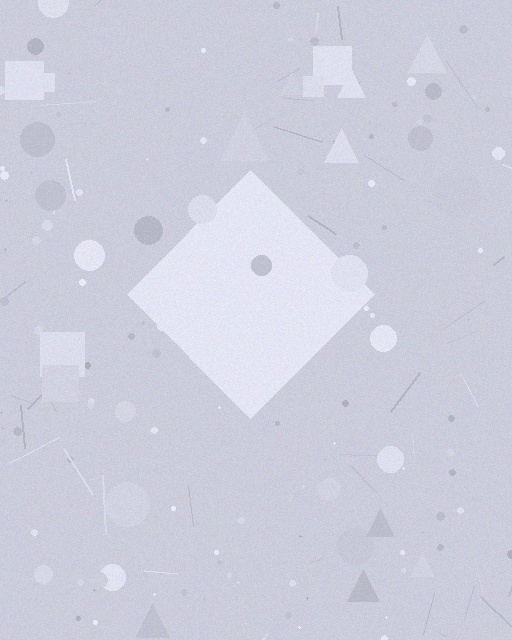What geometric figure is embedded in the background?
A diamond is embedded in the background.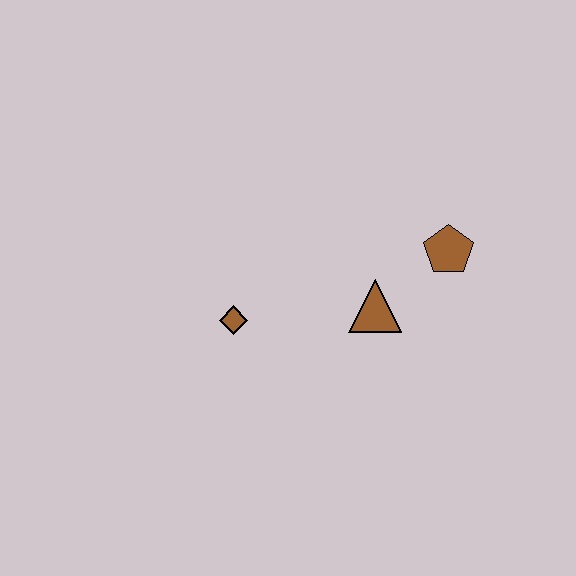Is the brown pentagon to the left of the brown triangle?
No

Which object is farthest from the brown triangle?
The brown diamond is farthest from the brown triangle.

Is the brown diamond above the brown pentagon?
No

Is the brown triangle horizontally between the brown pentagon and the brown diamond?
Yes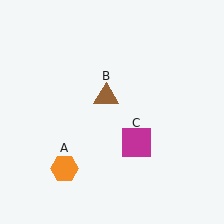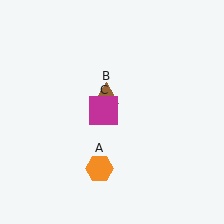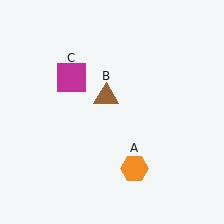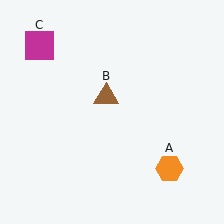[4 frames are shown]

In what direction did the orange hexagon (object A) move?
The orange hexagon (object A) moved right.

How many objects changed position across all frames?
2 objects changed position: orange hexagon (object A), magenta square (object C).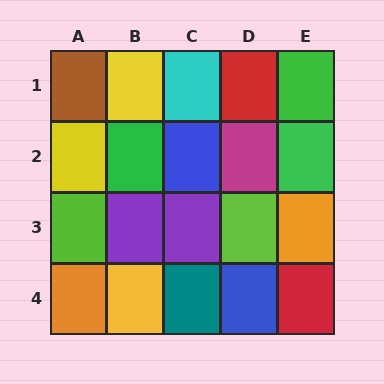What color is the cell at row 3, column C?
Purple.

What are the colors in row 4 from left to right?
Orange, yellow, teal, blue, red.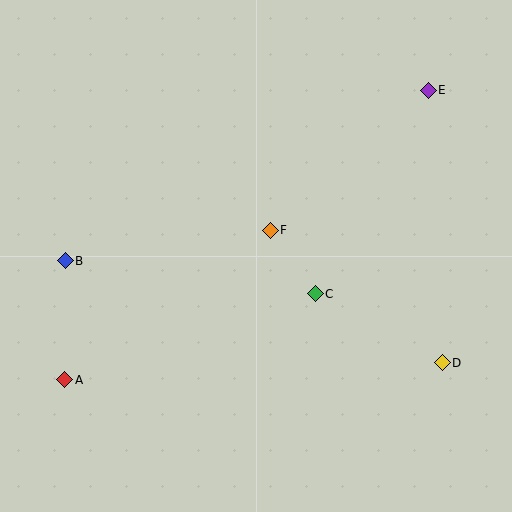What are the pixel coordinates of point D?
Point D is at (442, 363).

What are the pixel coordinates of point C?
Point C is at (315, 294).